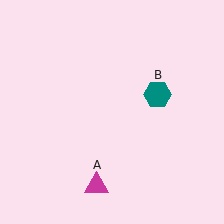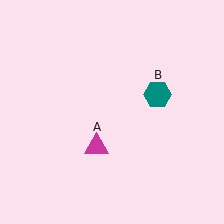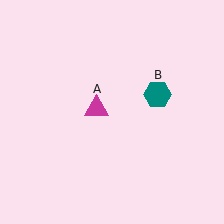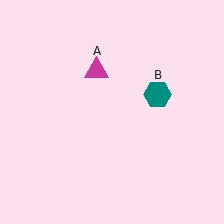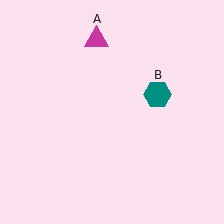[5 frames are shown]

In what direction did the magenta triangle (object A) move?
The magenta triangle (object A) moved up.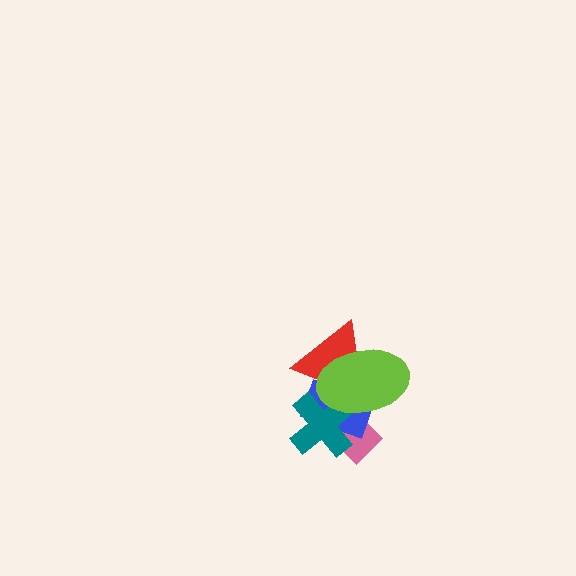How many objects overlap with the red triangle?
3 objects overlap with the red triangle.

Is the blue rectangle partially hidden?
Yes, it is partially covered by another shape.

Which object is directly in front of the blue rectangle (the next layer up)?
The red triangle is directly in front of the blue rectangle.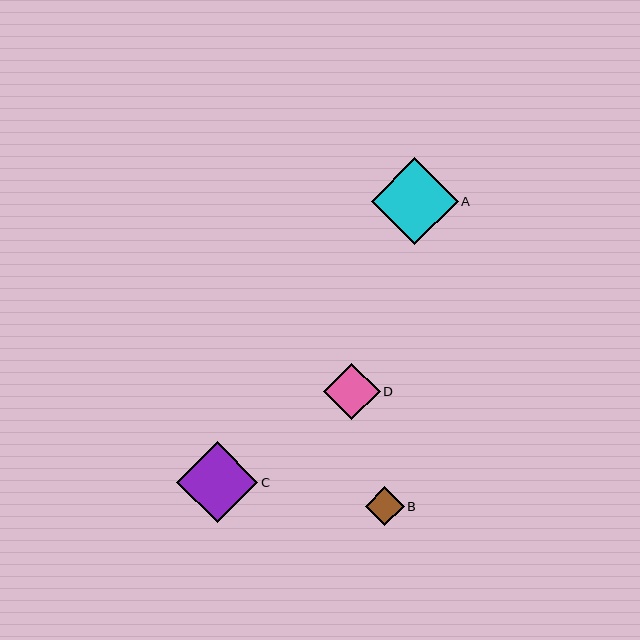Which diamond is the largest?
Diamond A is the largest with a size of approximately 87 pixels.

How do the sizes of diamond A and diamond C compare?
Diamond A and diamond C are approximately the same size.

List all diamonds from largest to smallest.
From largest to smallest: A, C, D, B.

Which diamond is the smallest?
Diamond B is the smallest with a size of approximately 39 pixels.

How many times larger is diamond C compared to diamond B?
Diamond C is approximately 2.1 times the size of diamond B.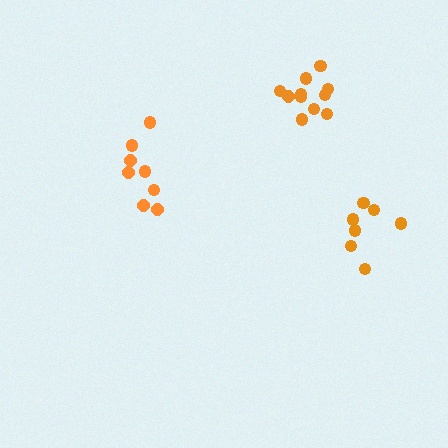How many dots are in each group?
Group 1: 11 dots, Group 2: 7 dots, Group 3: 8 dots (26 total).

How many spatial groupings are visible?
There are 3 spatial groupings.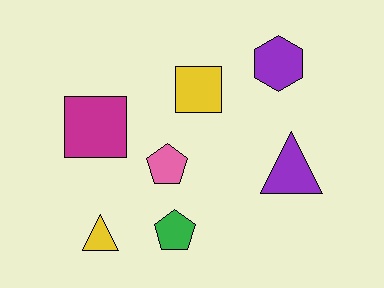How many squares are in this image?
There are 2 squares.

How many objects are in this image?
There are 7 objects.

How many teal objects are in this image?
There are no teal objects.